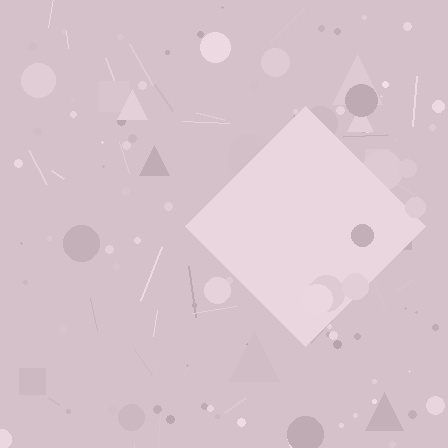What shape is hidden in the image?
A diamond is hidden in the image.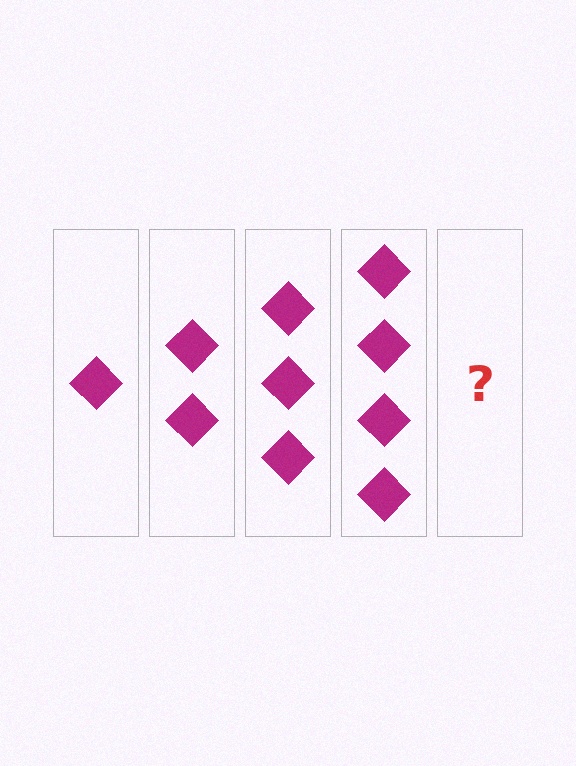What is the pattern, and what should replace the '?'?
The pattern is that each step adds one more diamond. The '?' should be 5 diamonds.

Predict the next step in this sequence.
The next step is 5 diamonds.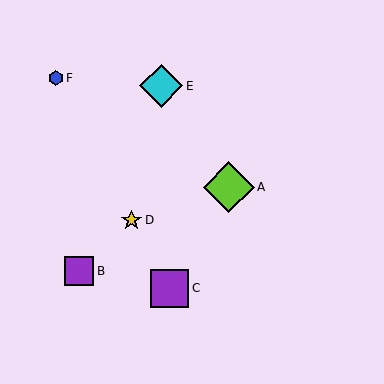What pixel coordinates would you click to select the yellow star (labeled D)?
Click at (132, 220) to select the yellow star D.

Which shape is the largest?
The lime diamond (labeled A) is the largest.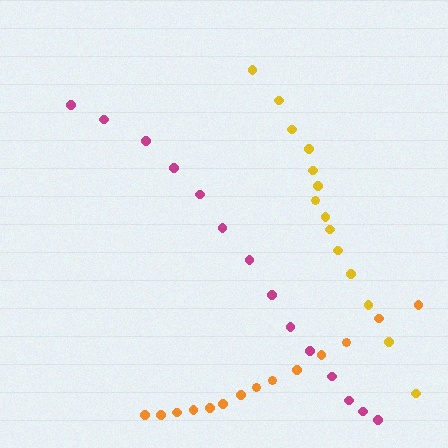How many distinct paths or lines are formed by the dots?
There are 3 distinct paths.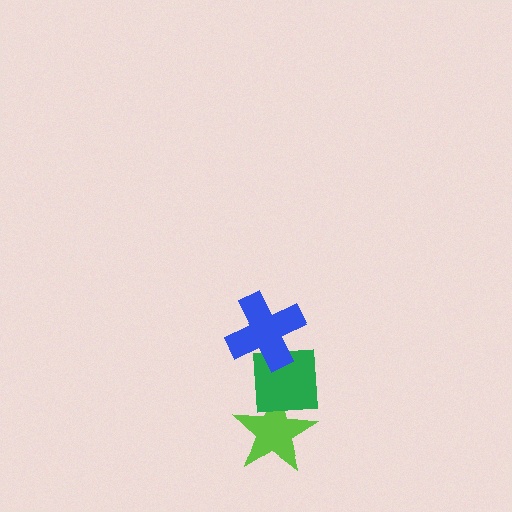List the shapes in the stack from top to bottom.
From top to bottom: the blue cross, the green square, the lime star.